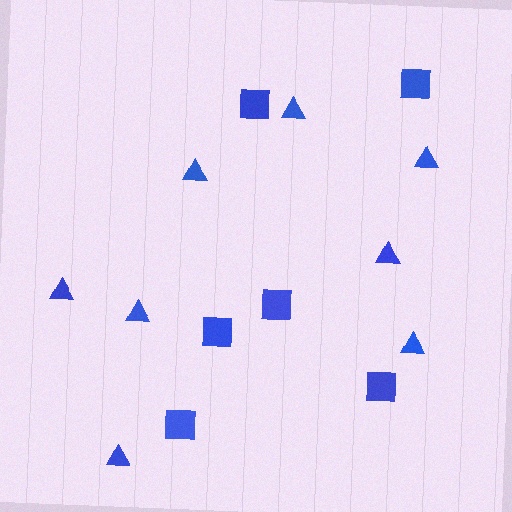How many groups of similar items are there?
There are 2 groups: one group of squares (6) and one group of triangles (8).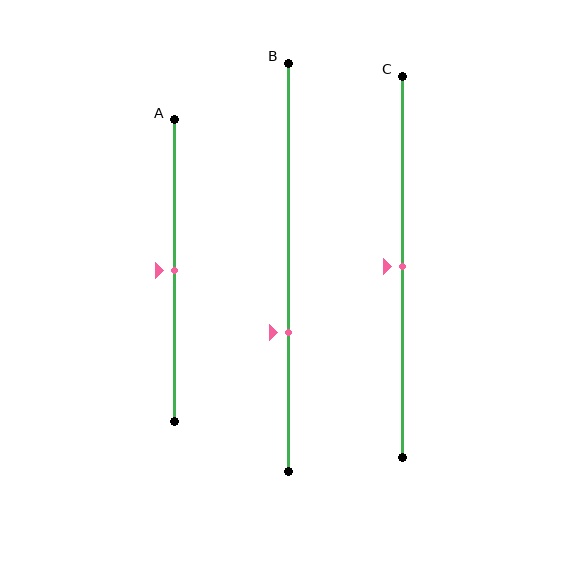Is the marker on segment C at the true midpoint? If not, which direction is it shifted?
Yes, the marker on segment C is at the true midpoint.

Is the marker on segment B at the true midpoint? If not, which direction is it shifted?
No, the marker on segment B is shifted downward by about 16% of the segment length.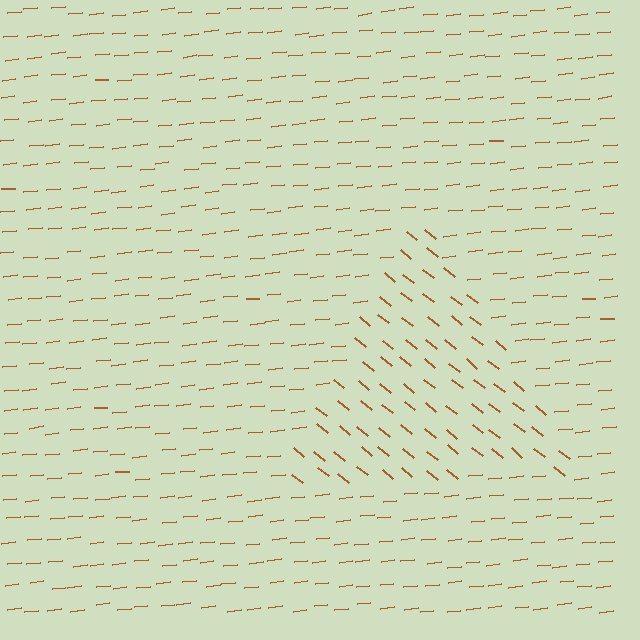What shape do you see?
I see a triangle.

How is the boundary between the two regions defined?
The boundary is defined purely by a change in line orientation (approximately 45 degrees difference). All lines are the same color and thickness.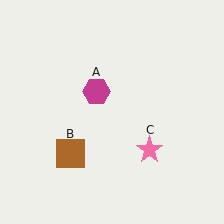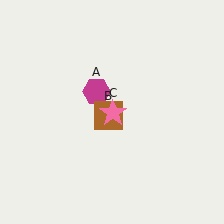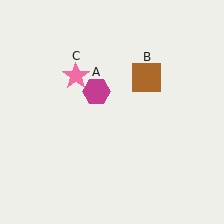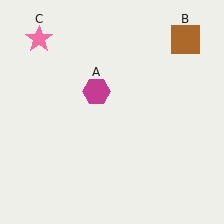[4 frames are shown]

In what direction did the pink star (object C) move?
The pink star (object C) moved up and to the left.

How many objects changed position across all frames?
2 objects changed position: brown square (object B), pink star (object C).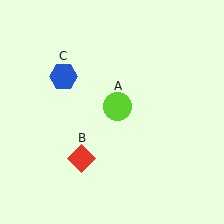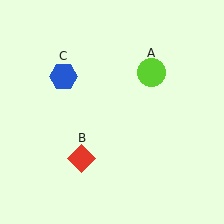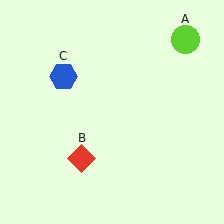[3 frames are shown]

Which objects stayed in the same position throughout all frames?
Red diamond (object B) and blue hexagon (object C) remained stationary.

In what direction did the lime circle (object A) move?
The lime circle (object A) moved up and to the right.